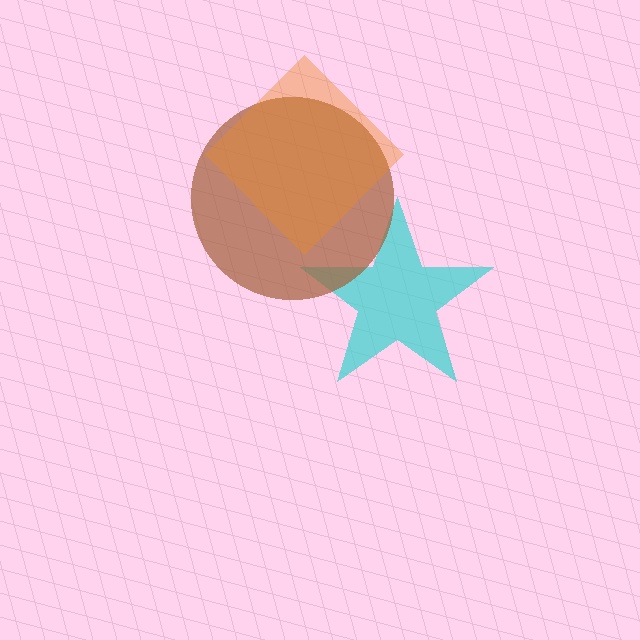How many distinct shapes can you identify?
There are 3 distinct shapes: a cyan star, a brown circle, an orange diamond.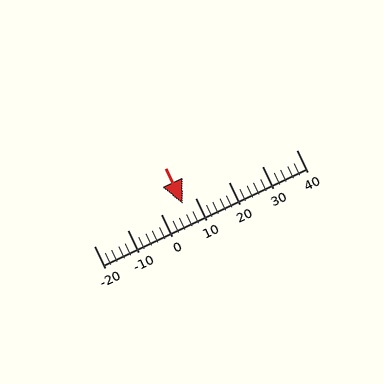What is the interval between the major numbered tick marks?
The major tick marks are spaced 10 units apart.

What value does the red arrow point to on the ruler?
The red arrow points to approximately 6.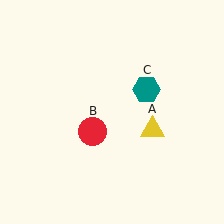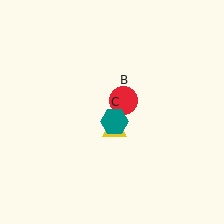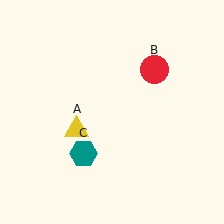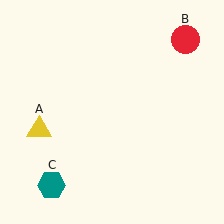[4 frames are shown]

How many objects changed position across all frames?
3 objects changed position: yellow triangle (object A), red circle (object B), teal hexagon (object C).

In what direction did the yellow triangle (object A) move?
The yellow triangle (object A) moved left.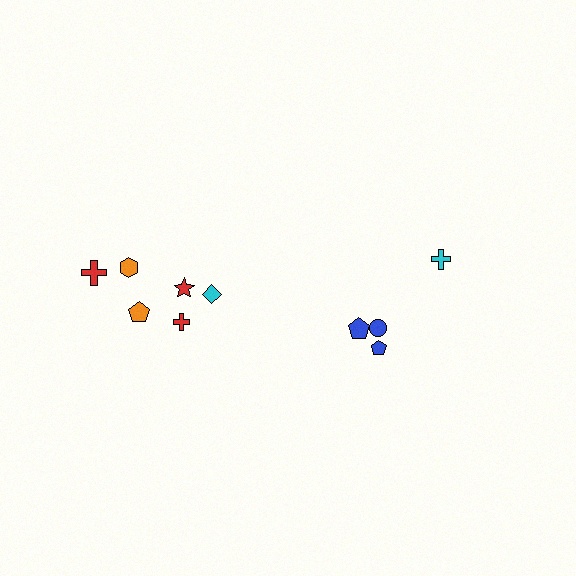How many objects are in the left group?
There are 6 objects.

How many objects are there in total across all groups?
There are 10 objects.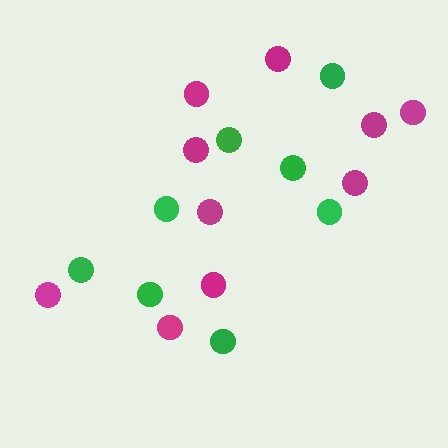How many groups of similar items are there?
There are 2 groups: one group of green circles (8) and one group of magenta circles (10).